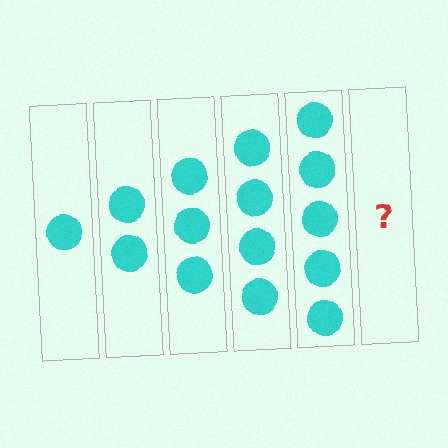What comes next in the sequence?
The next element should be 6 circles.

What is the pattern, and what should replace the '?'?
The pattern is that each step adds one more circle. The '?' should be 6 circles.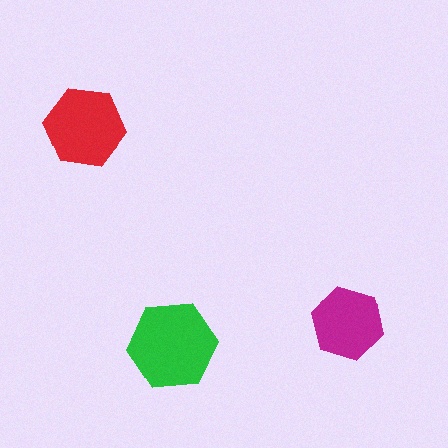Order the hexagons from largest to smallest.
the green one, the red one, the magenta one.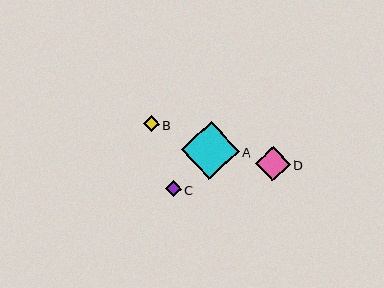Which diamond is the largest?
Diamond A is the largest with a size of approximately 58 pixels.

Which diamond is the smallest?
Diamond C is the smallest with a size of approximately 16 pixels.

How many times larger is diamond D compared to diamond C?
Diamond D is approximately 2.2 times the size of diamond C.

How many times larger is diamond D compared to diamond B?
Diamond D is approximately 2.1 times the size of diamond B.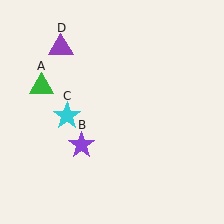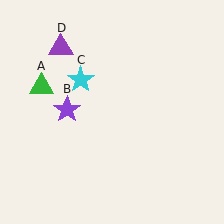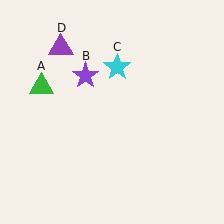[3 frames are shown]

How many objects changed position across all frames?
2 objects changed position: purple star (object B), cyan star (object C).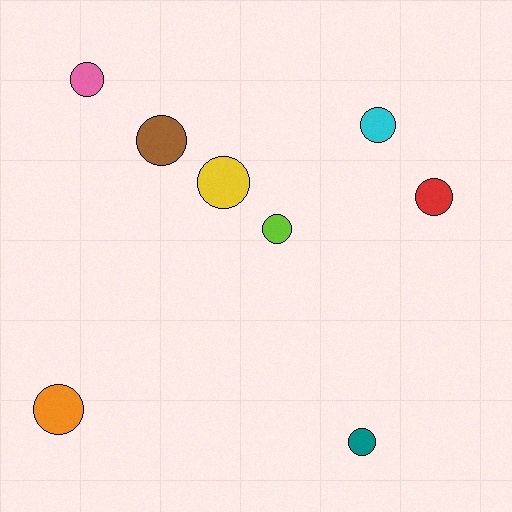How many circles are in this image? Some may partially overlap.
There are 8 circles.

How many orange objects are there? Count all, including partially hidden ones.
There is 1 orange object.